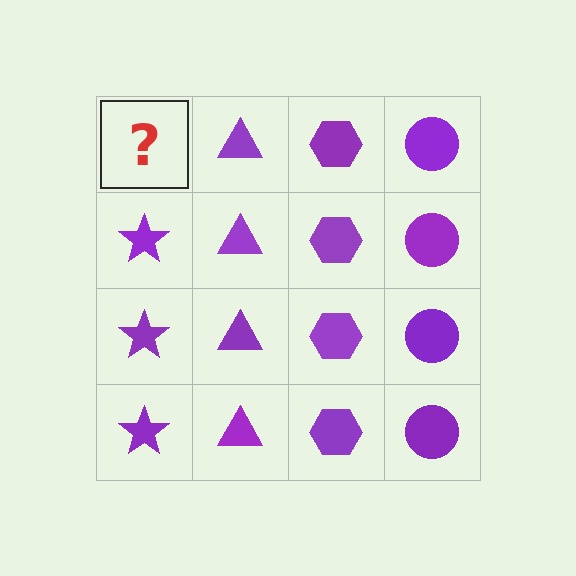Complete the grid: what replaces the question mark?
The question mark should be replaced with a purple star.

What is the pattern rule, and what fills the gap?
The rule is that each column has a consistent shape. The gap should be filled with a purple star.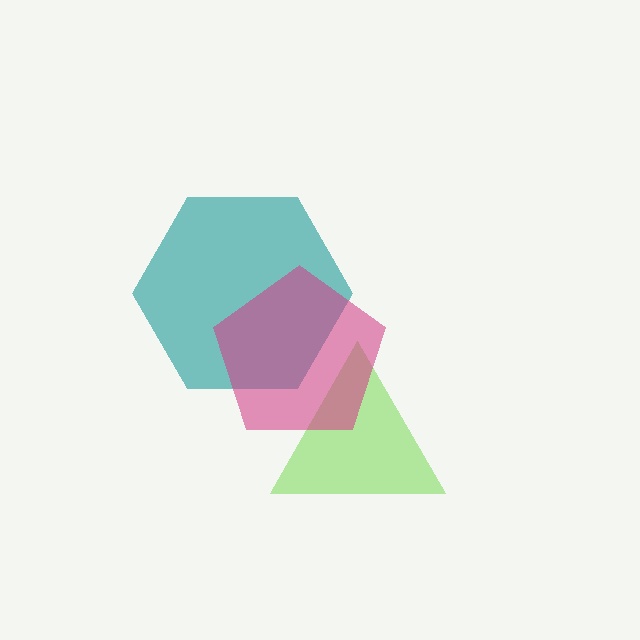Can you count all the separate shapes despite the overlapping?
Yes, there are 3 separate shapes.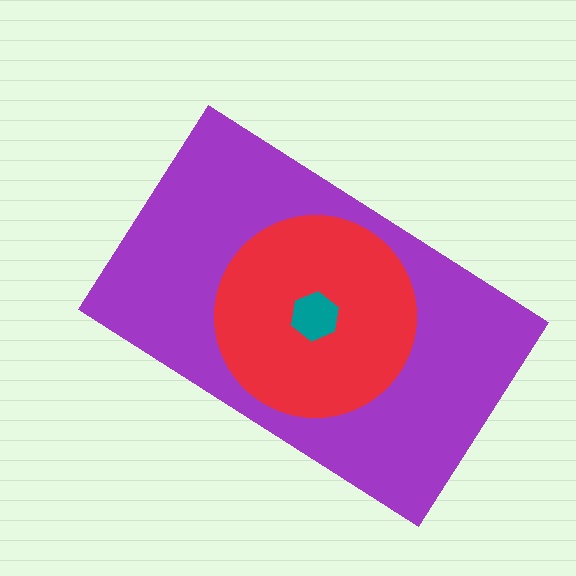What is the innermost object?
The teal hexagon.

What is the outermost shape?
The purple rectangle.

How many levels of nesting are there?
3.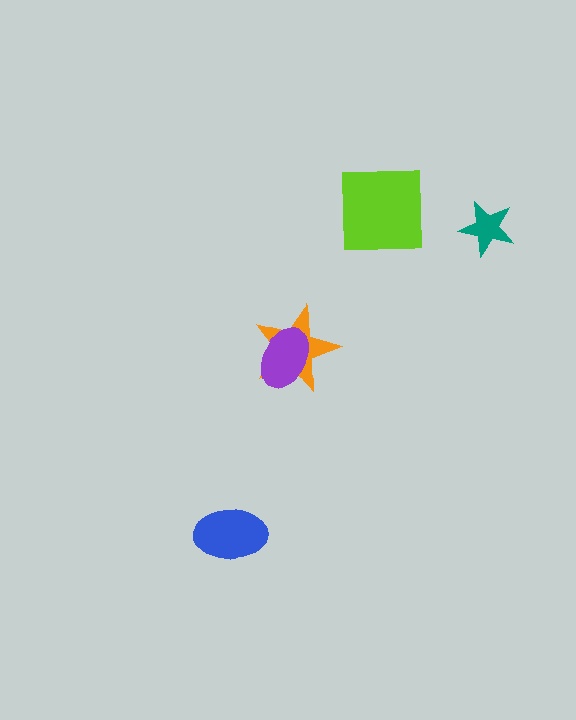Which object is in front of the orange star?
The purple ellipse is in front of the orange star.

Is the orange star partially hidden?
Yes, it is partially covered by another shape.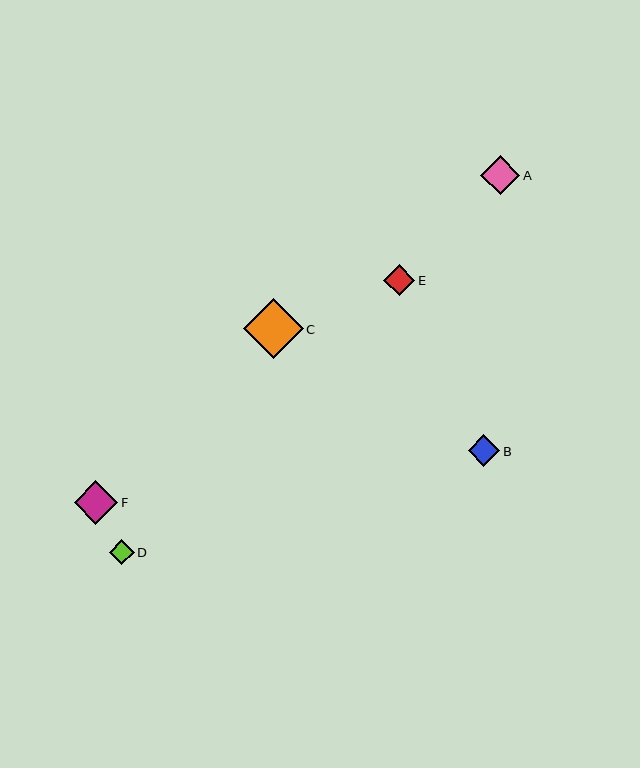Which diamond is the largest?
Diamond C is the largest with a size of approximately 60 pixels.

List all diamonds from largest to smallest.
From largest to smallest: C, F, A, B, E, D.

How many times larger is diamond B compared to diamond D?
Diamond B is approximately 1.3 times the size of diamond D.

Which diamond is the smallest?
Diamond D is the smallest with a size of approximately 25 pixels.